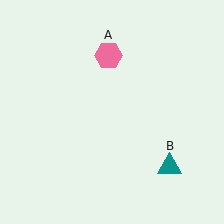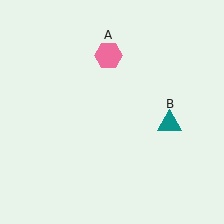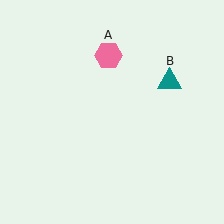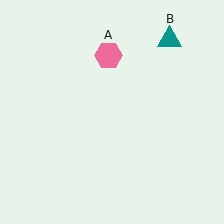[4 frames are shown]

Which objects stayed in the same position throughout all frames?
Pink hexagon (object A) remained stationary.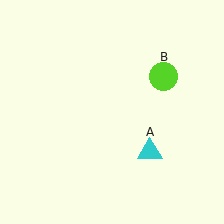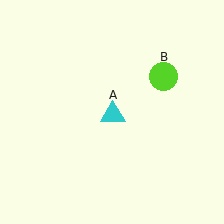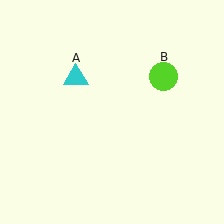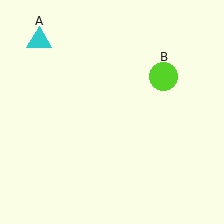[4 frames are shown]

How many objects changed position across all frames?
1 object changed position: cyan triangle (object A).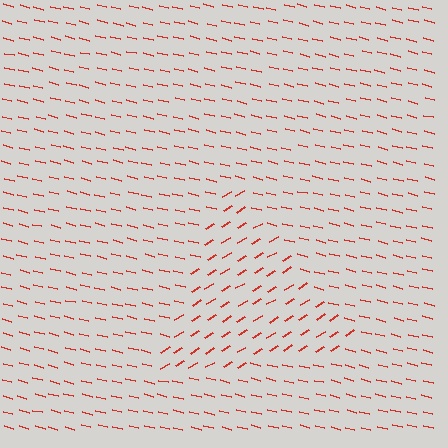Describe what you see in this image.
The image is filled with small red line segments. A triangle region in the image has lines oriented differently from the surrounding lines, creating a visible texture boundary.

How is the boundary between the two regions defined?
The boundary is defined purely by a change in line orientation (approximately 45 degrees difference). All lines are the same color and thickness.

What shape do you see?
I see a triangle.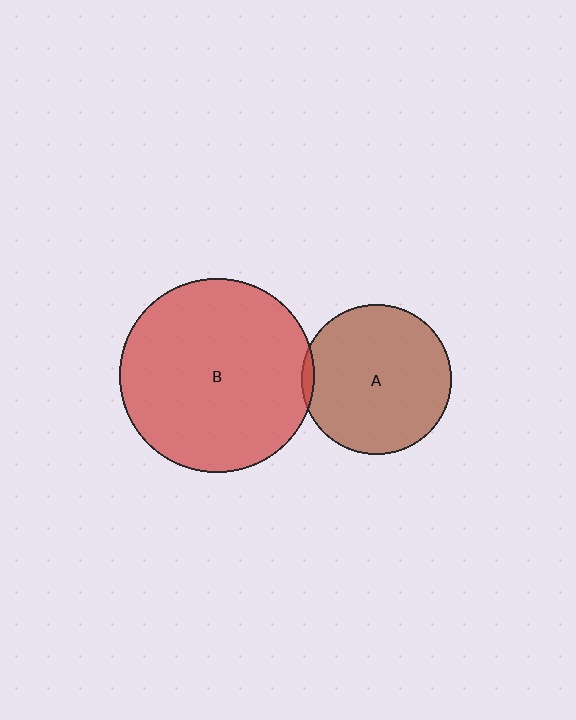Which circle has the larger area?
Circle B (red).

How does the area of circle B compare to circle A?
Approximately 1.7 times.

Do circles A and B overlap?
Yes.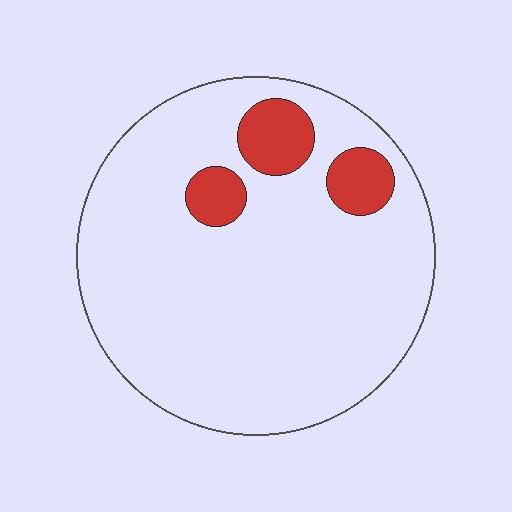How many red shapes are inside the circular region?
3.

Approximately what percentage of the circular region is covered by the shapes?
Approximately 10%.